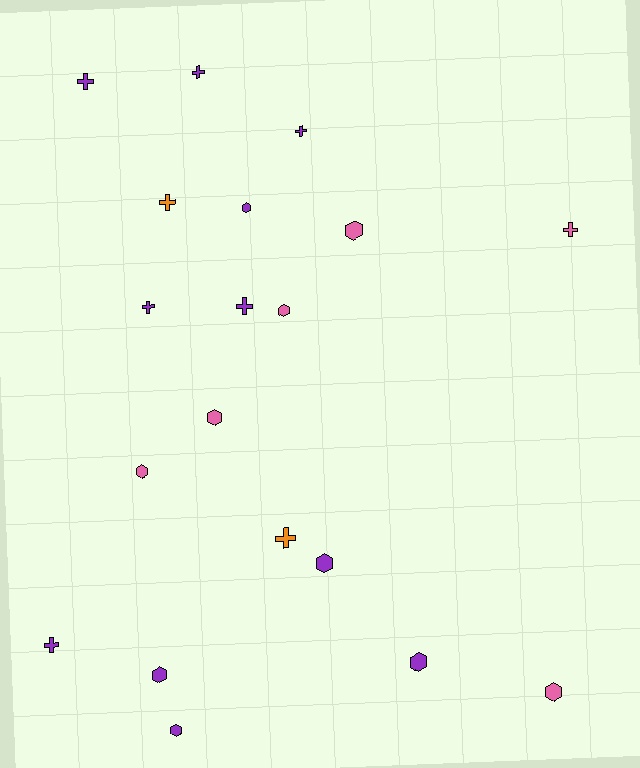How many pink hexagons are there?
There are 5 pink hexagons.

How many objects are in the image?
There are 19 objects.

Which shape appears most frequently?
Hexagon, with 10 objects.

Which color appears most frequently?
Purple, with 11 objects.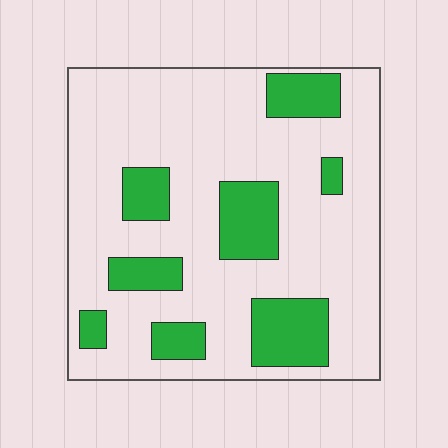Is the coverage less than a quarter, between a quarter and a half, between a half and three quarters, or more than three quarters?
Less than a quarter.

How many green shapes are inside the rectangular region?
8.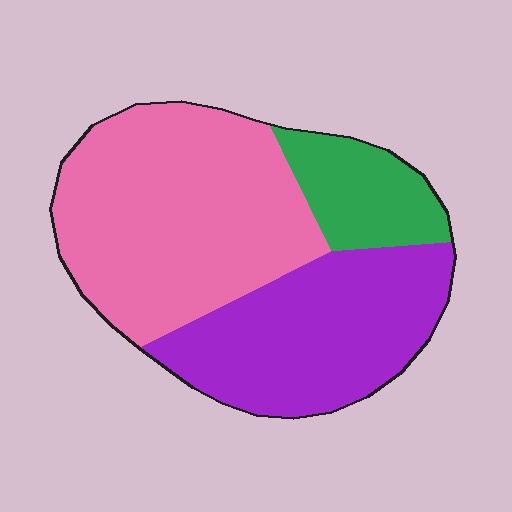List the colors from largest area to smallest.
From largest to smallest: pink, purple, green.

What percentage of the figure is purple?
Purple takes up about three eighths (3/8) of the figure.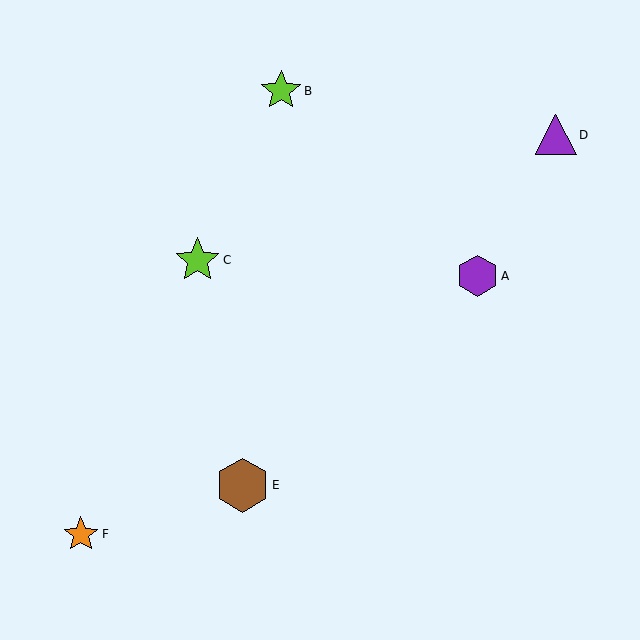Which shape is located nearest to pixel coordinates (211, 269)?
The lime star (labeled C) at (197, 260) is nearest to that location.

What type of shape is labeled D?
Shape D is a purple triangle.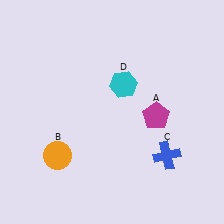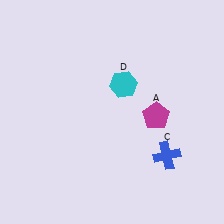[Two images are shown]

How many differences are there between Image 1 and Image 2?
There is 1 difference between the two images.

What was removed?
The orange circle (B) was removed in Image 2.